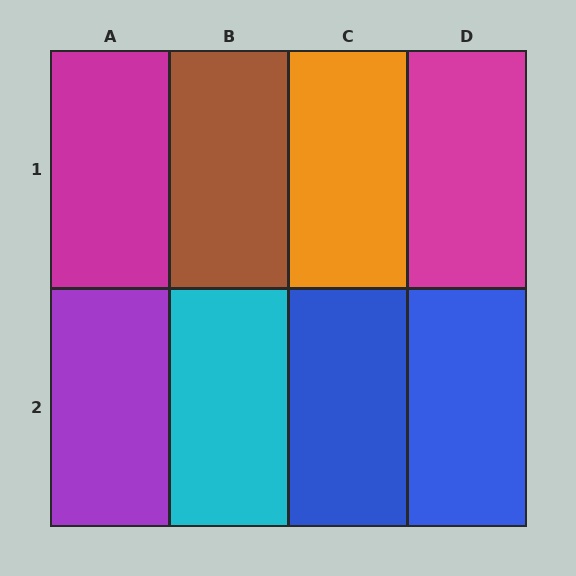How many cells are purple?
1 cell is purple.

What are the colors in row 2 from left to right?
Purple, cyan, blue, blue.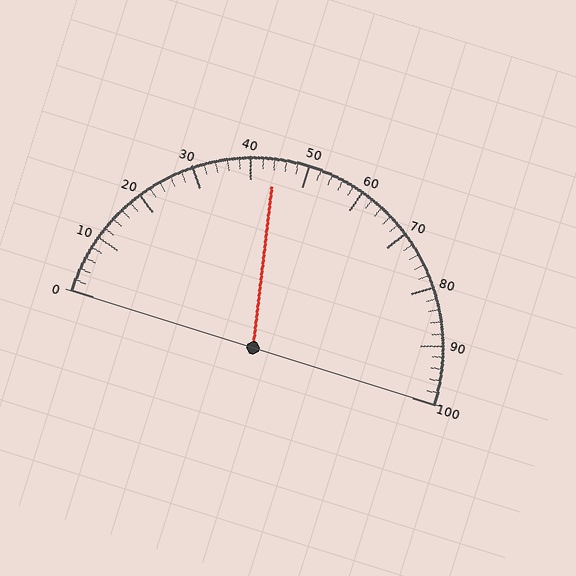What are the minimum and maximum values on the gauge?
The gauge ranges from 0 to 100.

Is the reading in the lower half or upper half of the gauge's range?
The reading is in the lower half of the range (0 to 100).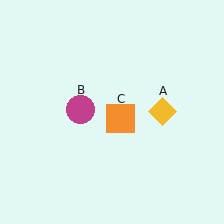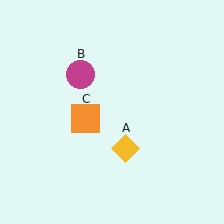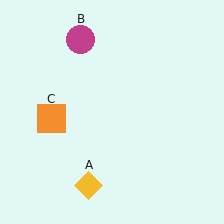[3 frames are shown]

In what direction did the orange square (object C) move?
The orange square (object C) moved left.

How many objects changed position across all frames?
3 objects changed position: yellow diamond (object A), magenta circle (object B), orange square (object C).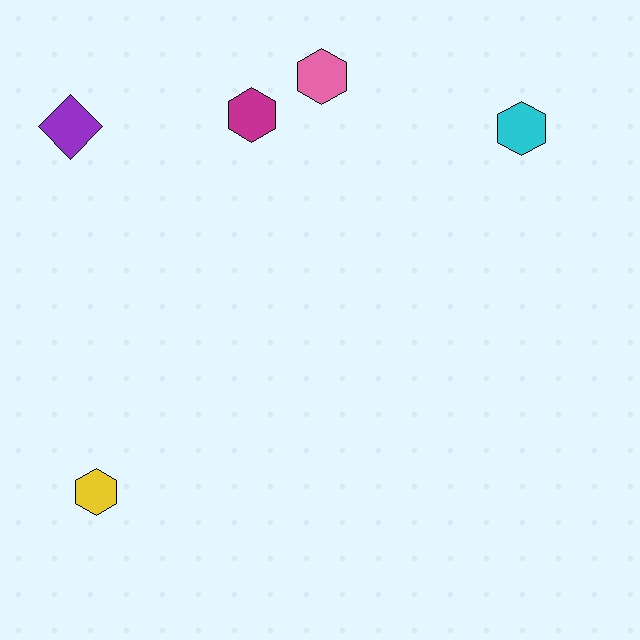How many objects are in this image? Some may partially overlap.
There are 5 objects.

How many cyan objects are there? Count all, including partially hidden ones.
There is 1 cyan object.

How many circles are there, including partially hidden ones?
There are no circles.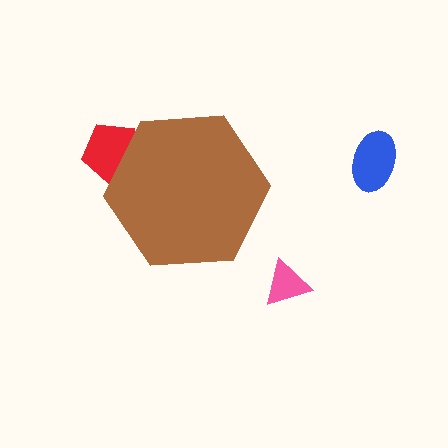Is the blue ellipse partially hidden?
No, the blue ellipse is fully visible.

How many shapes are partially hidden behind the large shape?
1 shape is partially hidden.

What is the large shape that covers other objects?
A brown hexagon.